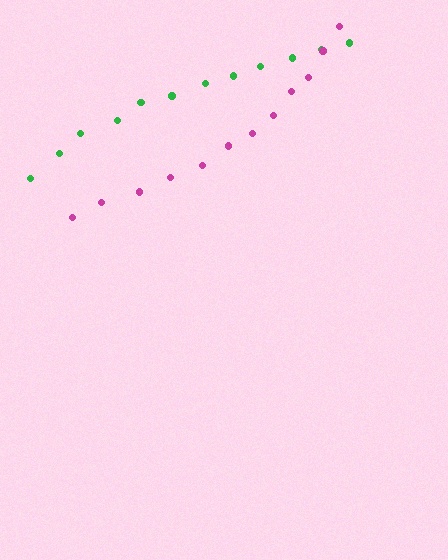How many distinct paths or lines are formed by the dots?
There are 2 distinct paths.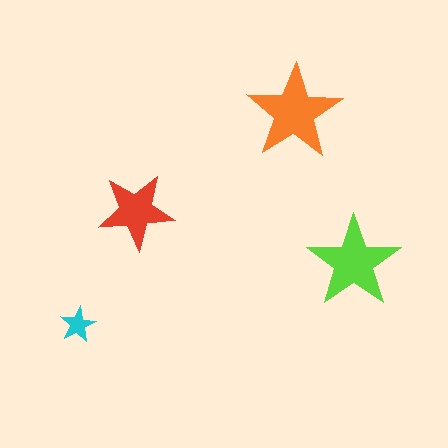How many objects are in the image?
There are 4 objects in the image.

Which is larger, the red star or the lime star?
The lime one.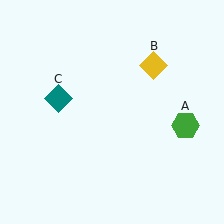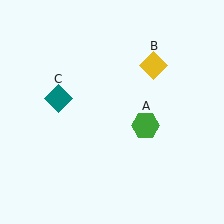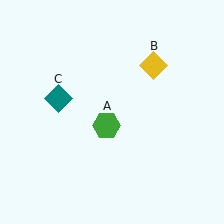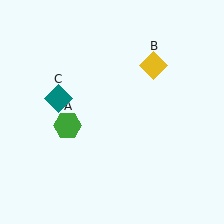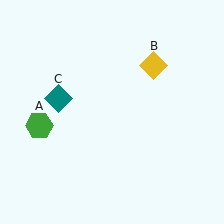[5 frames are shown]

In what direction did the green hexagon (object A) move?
The green hexagon (object A) moved left.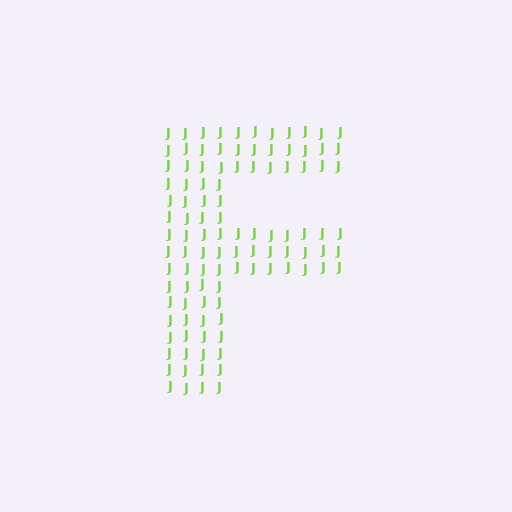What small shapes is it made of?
It is made of small letter J's.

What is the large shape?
The large shape is the letter F.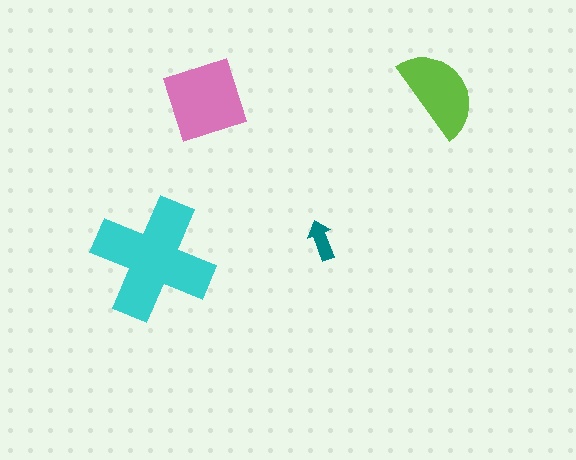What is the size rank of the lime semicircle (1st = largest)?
3rd.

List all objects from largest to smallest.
The cyan cross, the pink diamond, the lime semicircle, the teal arrow.